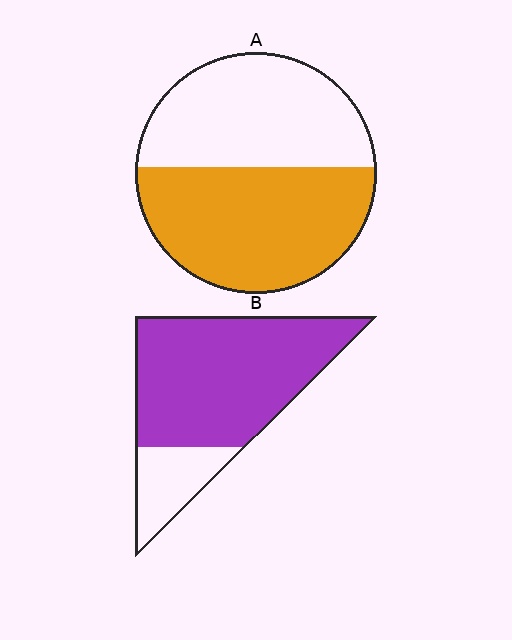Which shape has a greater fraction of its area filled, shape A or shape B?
Shape B.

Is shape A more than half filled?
Roughly half.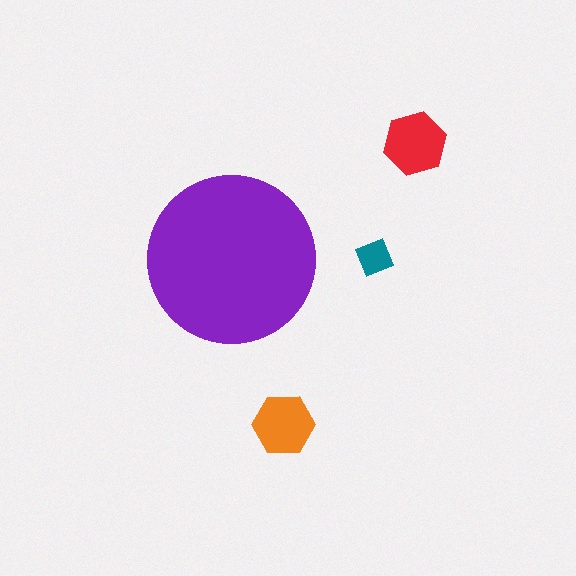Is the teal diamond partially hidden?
No, the teal diamond is fully visible.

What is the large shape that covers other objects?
A purple circle.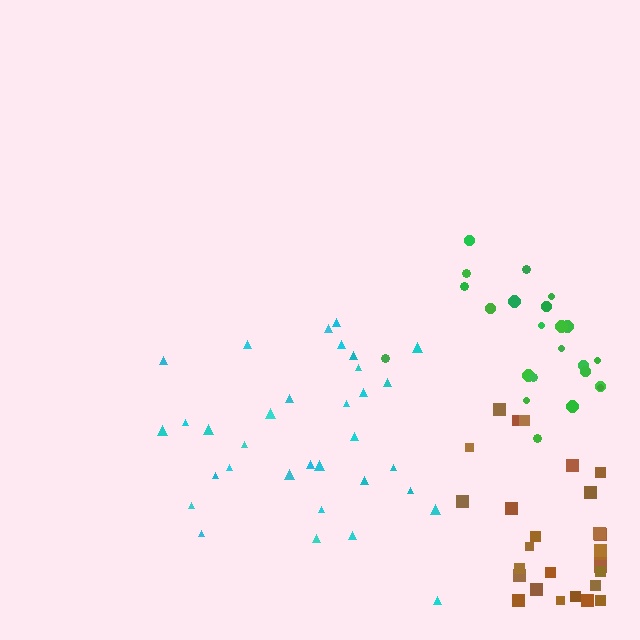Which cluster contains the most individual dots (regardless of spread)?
Cyan (33).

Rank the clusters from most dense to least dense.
green, cyan, brown.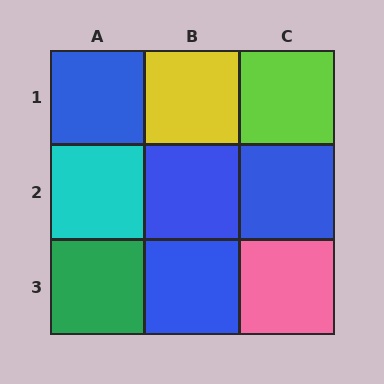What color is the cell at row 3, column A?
Green.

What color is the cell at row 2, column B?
Blue.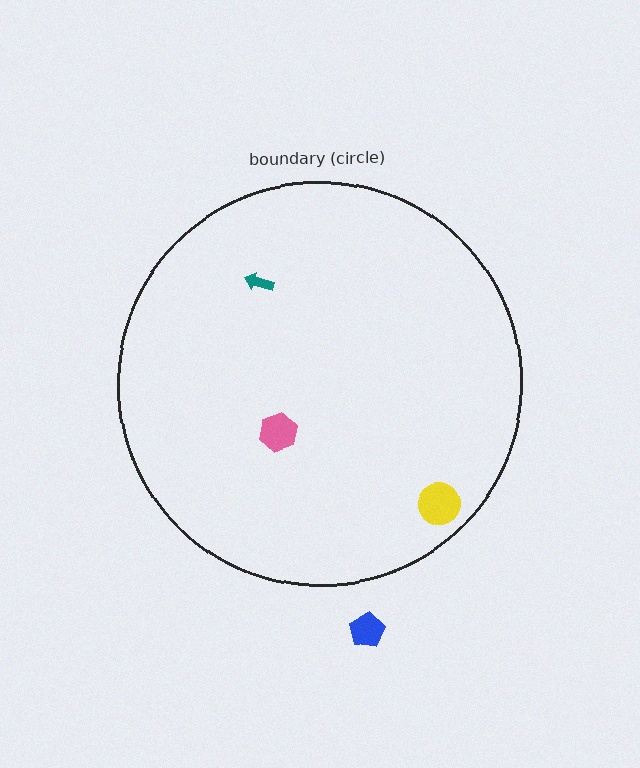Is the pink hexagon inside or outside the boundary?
Inside.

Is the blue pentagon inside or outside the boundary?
Outside.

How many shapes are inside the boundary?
3 inside, 1 outside.